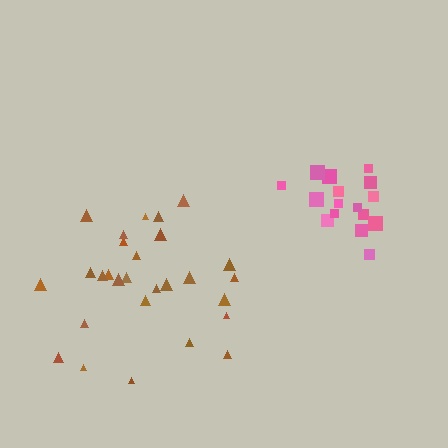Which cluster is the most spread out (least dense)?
Brown.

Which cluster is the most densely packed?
Pink.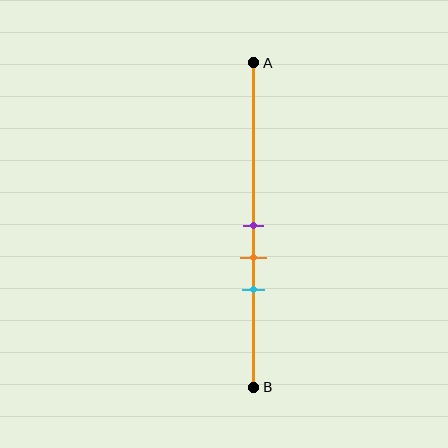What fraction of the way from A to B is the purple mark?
The purple mark is approximately 50% (0.5) of the way from A to B.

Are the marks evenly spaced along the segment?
Yes, the marks are approximately evenly spaced.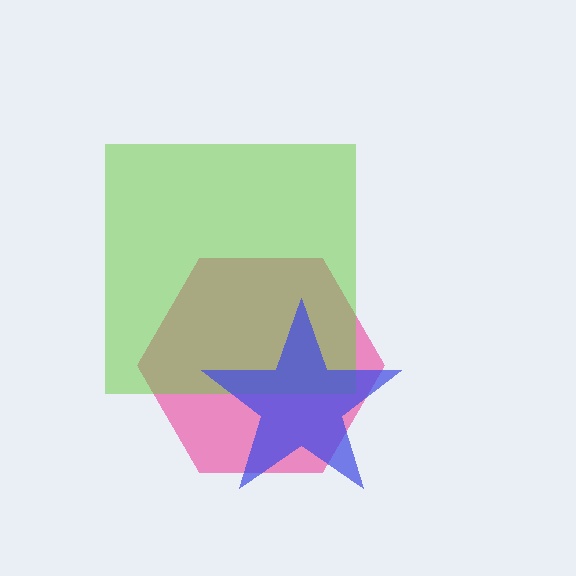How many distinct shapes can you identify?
There are 3 distinct shapes: a pink hexagon, a lime square, a blue star.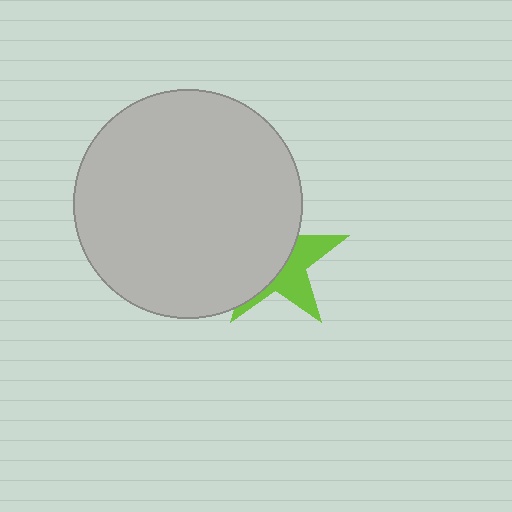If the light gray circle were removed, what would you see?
You would see the complete lime star.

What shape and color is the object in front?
The object in front is a light gray circle.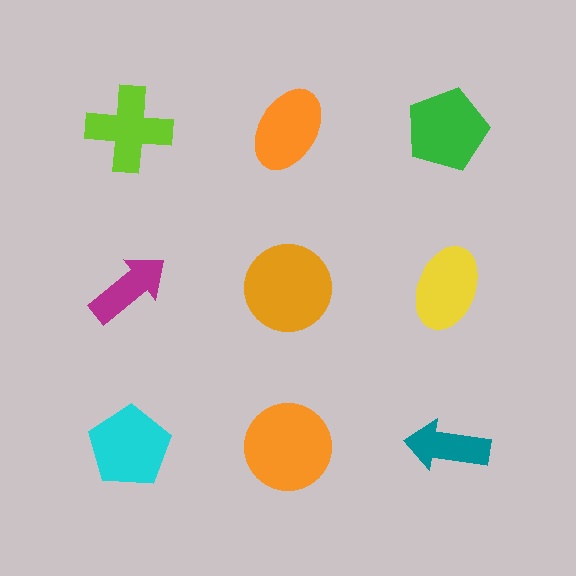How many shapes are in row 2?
3 shapes.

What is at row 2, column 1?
A magenta arrow.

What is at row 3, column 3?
A teal arrow.